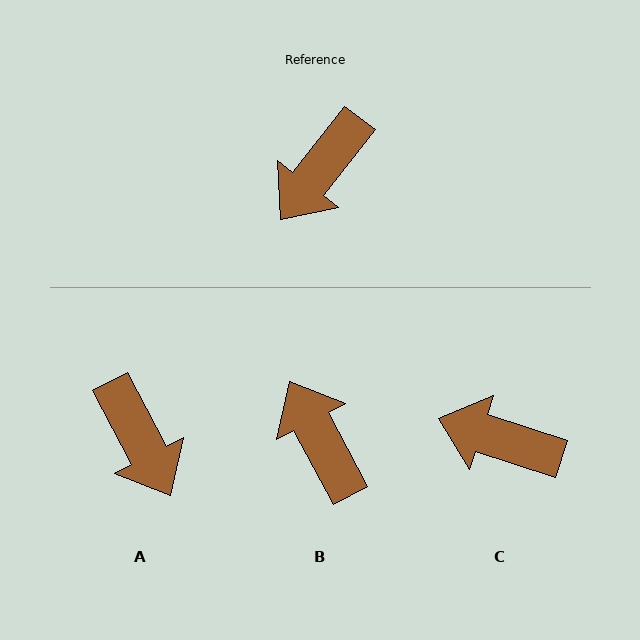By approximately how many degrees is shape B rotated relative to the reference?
Approximately 114 degrees clockwise.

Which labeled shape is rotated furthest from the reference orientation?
B, about 114 degrees away.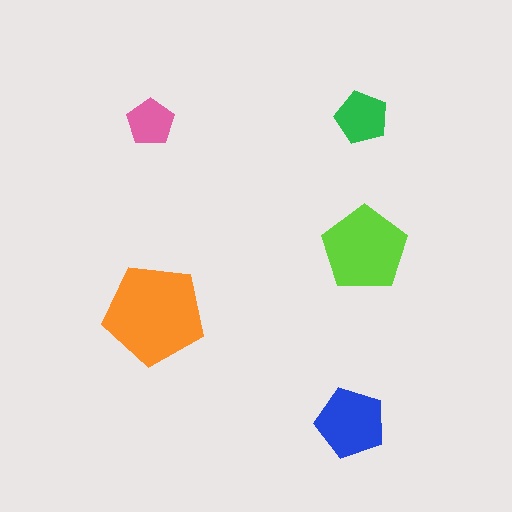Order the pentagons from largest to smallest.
the orange one, the lime one, the blue one, the green one, the pink one.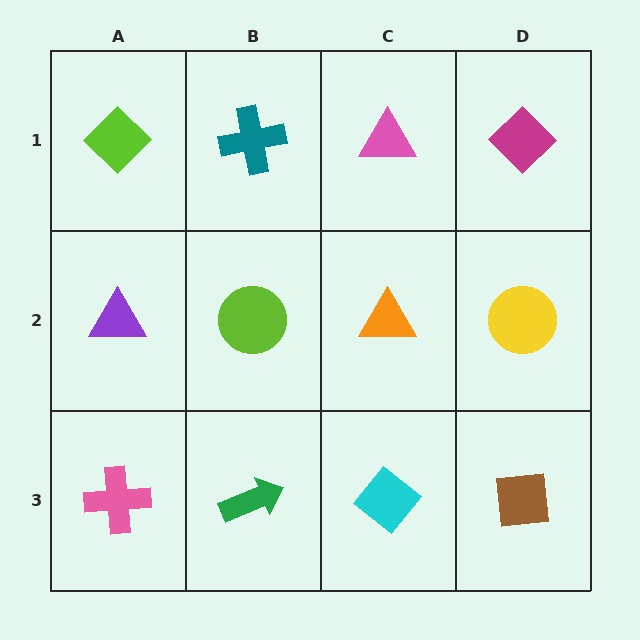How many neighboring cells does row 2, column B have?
4.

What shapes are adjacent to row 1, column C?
An orange triangle (row 2, column C), a teal cross (row 1, column B), a magenta diamond (row 1, column D).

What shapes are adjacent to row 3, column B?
A lime circle (row 2, column B), a pink cross (row 3, column A), a cyan diamond (row 3, column C).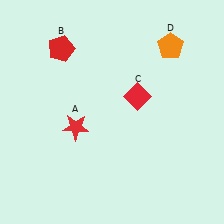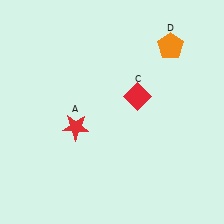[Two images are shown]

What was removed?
The red pentagon (B) was removed in Image 2.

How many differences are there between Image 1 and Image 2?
There is 1 difference between the two images.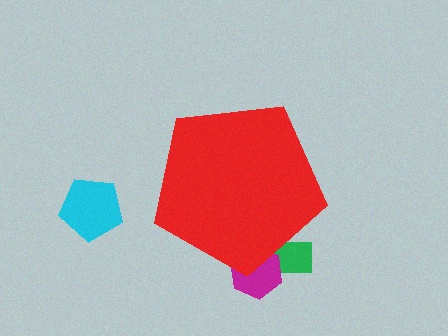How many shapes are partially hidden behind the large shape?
2 shapes are partially hidden.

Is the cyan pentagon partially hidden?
No, the cyan pentagon is fully visible.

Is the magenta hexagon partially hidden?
Yes, the magenta hexagon is partially hidden behind the red pentagon.